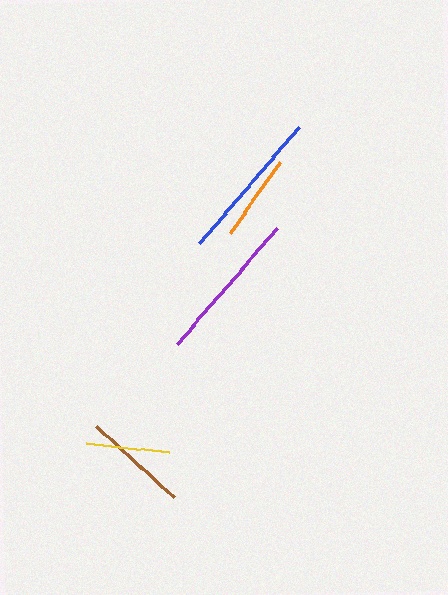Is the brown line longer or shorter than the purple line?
The purple line is longer than the brown line.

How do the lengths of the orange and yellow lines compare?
The orange and yellow lines are approximately the same length.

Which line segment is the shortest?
The yellow line is the shortest at approximately 83 pixels.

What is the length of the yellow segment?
The yellow segment is approximately 83 pixels long.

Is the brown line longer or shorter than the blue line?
The blue line is longer than the brown line.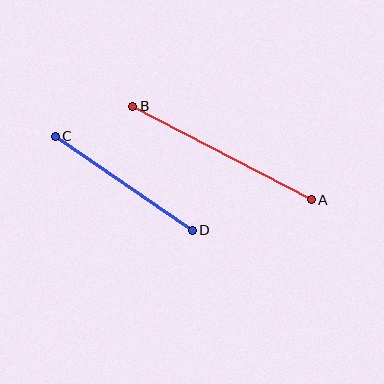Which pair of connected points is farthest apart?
Points A and B are farthest apart.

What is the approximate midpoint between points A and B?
The midpoint is at approximately (222, 153) pixels.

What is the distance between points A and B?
The distance is approximately 202 pixels.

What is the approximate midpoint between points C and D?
The midpoint is at approximately (124, 183) pixels.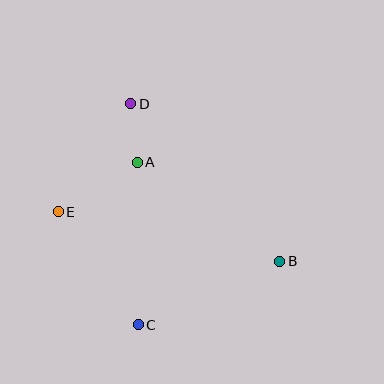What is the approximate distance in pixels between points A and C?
The distance between A and C is approximately 162 pixels.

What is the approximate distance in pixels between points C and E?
The distance between C and E is approximately 139 pixels.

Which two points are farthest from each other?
Points B and E are farthest from each other.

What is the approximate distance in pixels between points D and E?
The distance between D and E is approximately 130 pixels.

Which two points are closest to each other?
Points A and D are closest to each other.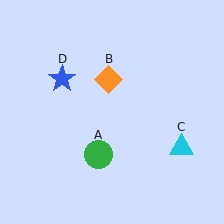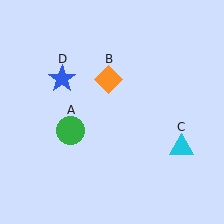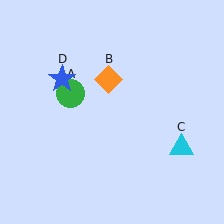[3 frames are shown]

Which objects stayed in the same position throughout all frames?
Orange diamond (object B) and cyan triangle (object C) and blue star (object D) remained stationary.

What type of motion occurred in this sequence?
The green circle (object A) rotated clockwise around the center of the scene.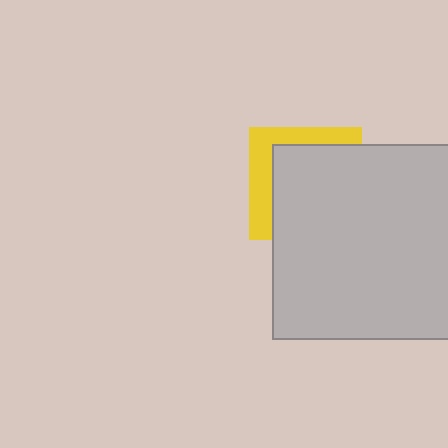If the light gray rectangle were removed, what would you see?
You would see the complete yellow square.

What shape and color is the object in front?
The object in front is a light gray rectangle.